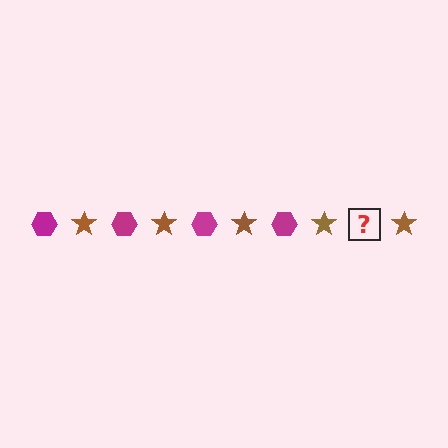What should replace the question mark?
The question mark should be replaced with a magenta hexagon.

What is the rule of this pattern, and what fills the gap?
The rule is that the pattern alternates between magenta hexagon and brown star. The gap should be filled with a magenta hexagon.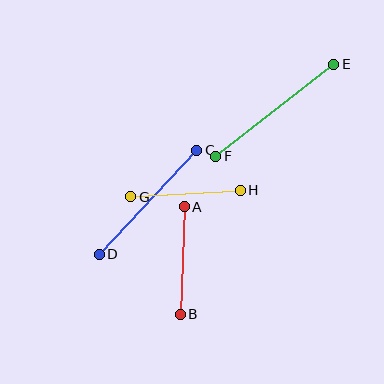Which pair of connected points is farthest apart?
Points E and F are farthest apart.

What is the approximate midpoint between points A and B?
The midpoint is at approximately (182, 261) pixels.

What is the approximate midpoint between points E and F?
The midpoint is at approximately (275, 110) pixels.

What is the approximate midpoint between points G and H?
The midpoint is at approximately (186, 194) pixels.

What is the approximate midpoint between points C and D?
The midpoint is at approximately (148, 202) pixels.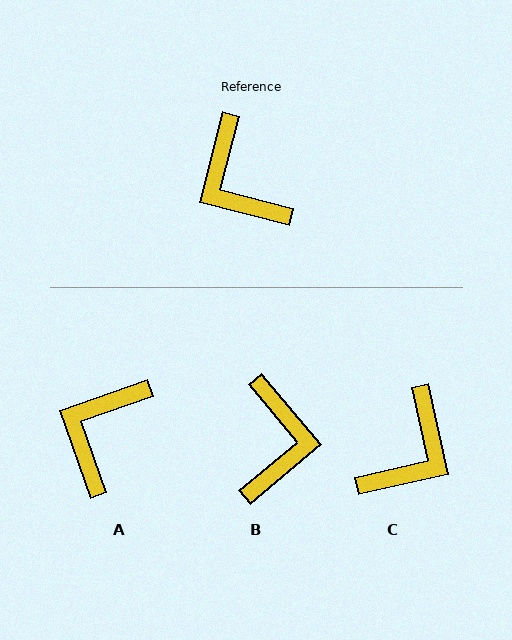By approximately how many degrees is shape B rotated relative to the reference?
Approximately 145 degrees counter-clockwise.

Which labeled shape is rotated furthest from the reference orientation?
B, about 145 degrees away.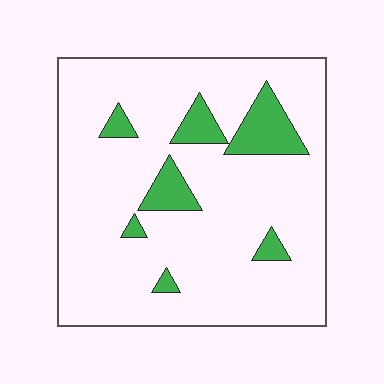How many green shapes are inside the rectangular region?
7.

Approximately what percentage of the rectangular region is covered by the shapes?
Approximately 10%.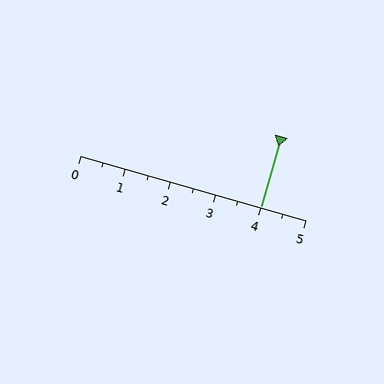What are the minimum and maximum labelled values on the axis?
The axis runs from 0 to 5.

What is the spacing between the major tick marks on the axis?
The major ticks are spaced 1 apart.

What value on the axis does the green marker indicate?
The marker indicates approximately 4.